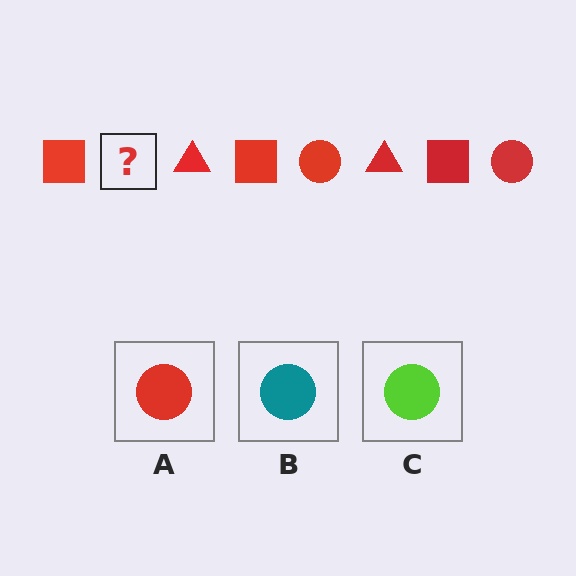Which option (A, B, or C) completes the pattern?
A.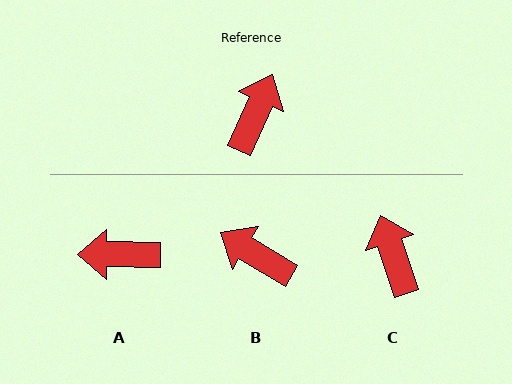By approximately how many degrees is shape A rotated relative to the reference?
Approximately 113 degrees counter-clockwise.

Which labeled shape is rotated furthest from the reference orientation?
A, about 113 degrees away.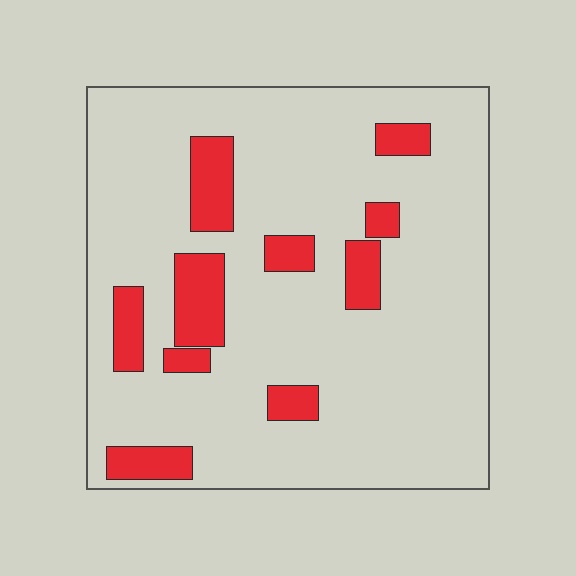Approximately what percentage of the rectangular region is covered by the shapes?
Approximately 15%.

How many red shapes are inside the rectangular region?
10.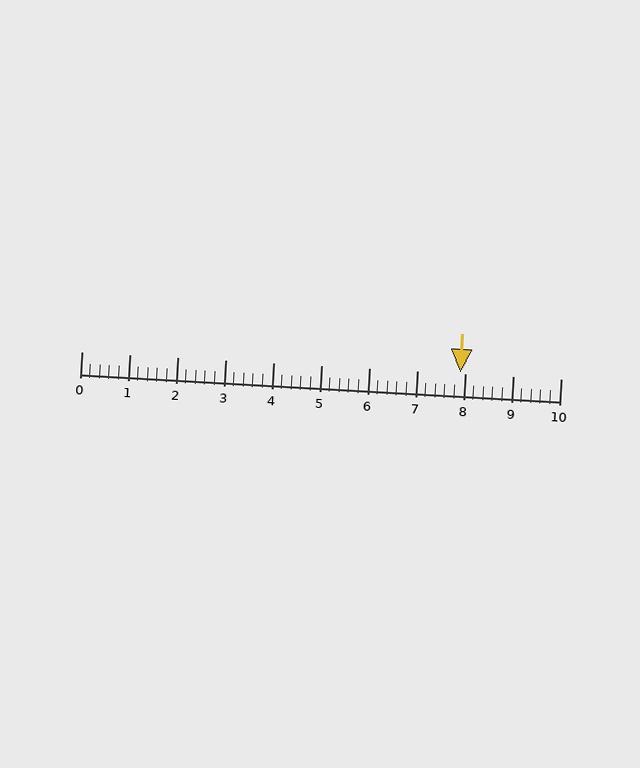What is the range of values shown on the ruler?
The ruler shows values from 0 to 10.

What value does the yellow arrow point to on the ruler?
The yellow arrow points to approximately 7.9.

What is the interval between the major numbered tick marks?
The major tick marks are spaced 1 units apart.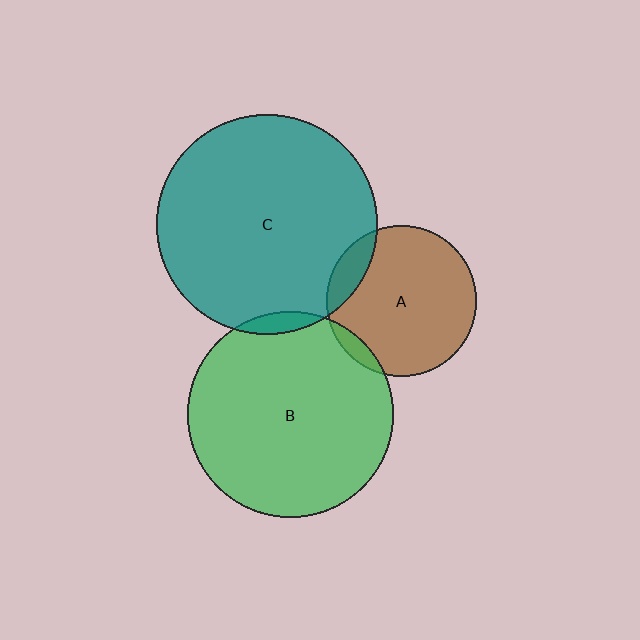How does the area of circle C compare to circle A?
Approximately 2.1 times.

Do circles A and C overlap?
Yes.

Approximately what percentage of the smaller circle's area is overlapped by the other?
Approximately 10%.